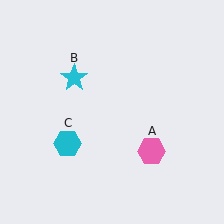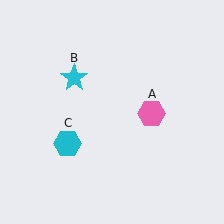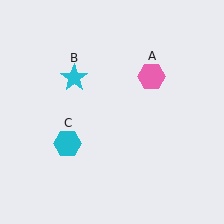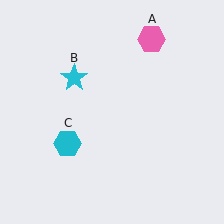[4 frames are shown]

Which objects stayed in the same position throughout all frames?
Cyan star (object B) and cyan hexagon (object C) remained stationary.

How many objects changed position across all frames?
1 object changed position: pink hexagon (object A).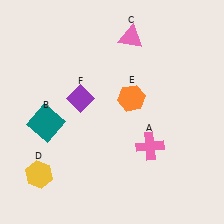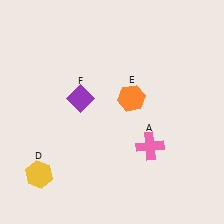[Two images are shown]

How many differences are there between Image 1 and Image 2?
There are 2 differences between the two images.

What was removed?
The pink triangle (C), the teal square (B) were removed in Image 2.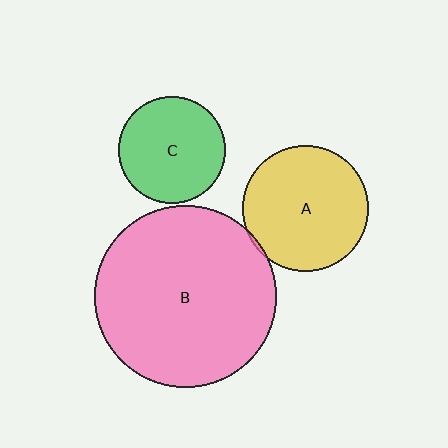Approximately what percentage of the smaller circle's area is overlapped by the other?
Approximately 5%.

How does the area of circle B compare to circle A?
Approximately 2.1 times.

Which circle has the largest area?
Circle B (pink).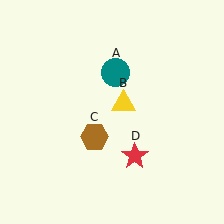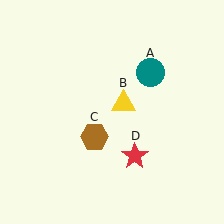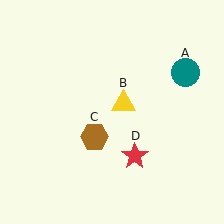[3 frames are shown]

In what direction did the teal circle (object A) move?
The teal circle (object A) moved right.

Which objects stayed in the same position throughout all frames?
Yellow triangle (object B) and brown hexagon (object C) and red star (object D) remained stationary.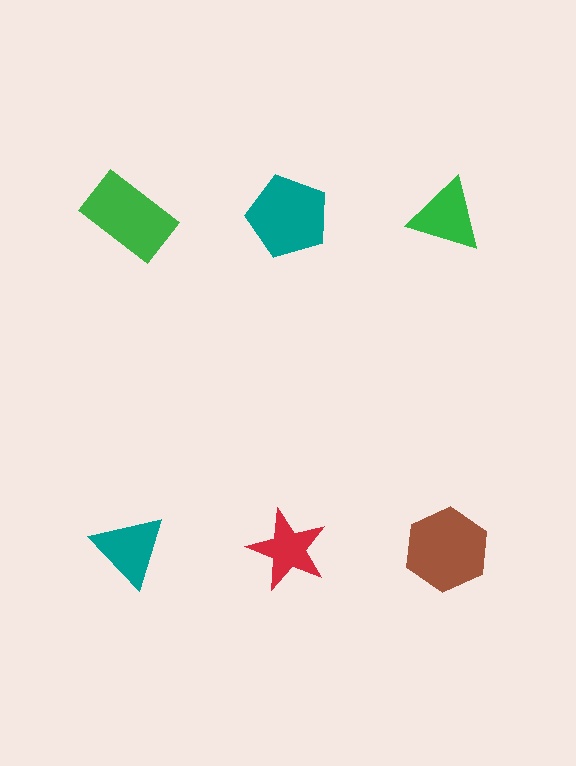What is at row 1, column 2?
A teal pentagon.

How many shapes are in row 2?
3 shapes.